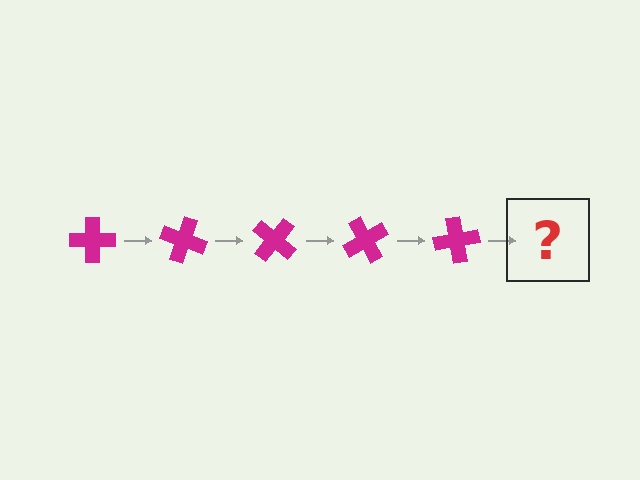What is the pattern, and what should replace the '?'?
The pattern is that the cross rotates 20 degrees each step. The '?' should be a magenta cross rotated 100 degrees.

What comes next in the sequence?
The next element should be a magenta cross rotated 100 degrees.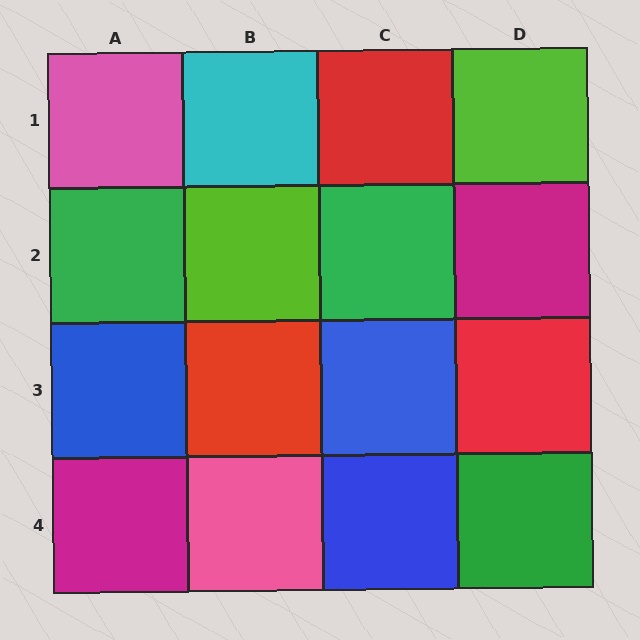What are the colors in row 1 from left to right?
Pink, cyan, red, lime.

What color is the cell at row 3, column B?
Red.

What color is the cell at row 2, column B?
Lime.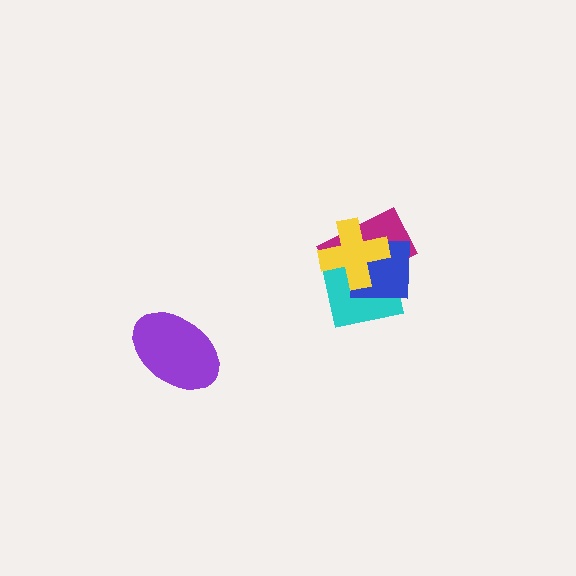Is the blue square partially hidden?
Yes, it is partially covered by another shape.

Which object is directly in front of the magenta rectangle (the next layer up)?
The cyan square is directly in front of the magenta rectangle.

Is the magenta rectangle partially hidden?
Yes, it is partially covered by another shape.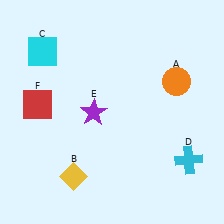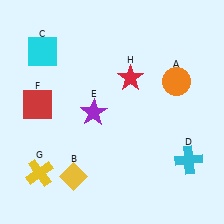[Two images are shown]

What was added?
A yellow cross (G), a red star (H) were added in Image 2.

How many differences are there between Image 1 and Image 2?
There are 2 differences between the two images.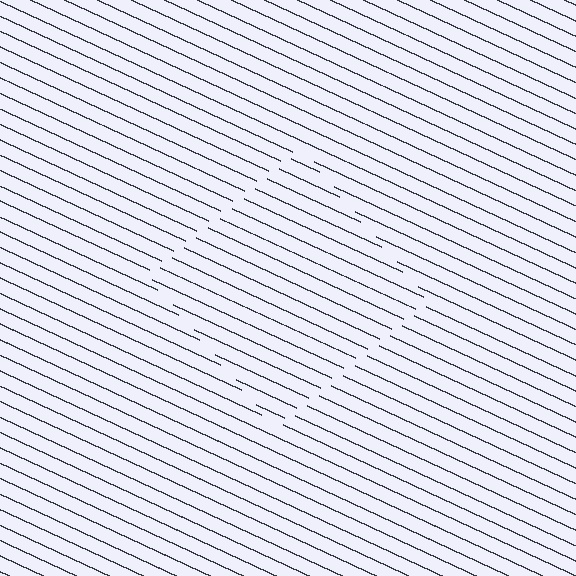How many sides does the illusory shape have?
4 sides — the line-ends trace a square.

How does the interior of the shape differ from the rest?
The interior of the shape contains the same grating, shifted by half a period — the contour is defined by the phase discontinuity where line-ends from the inner and outer gratings abut.